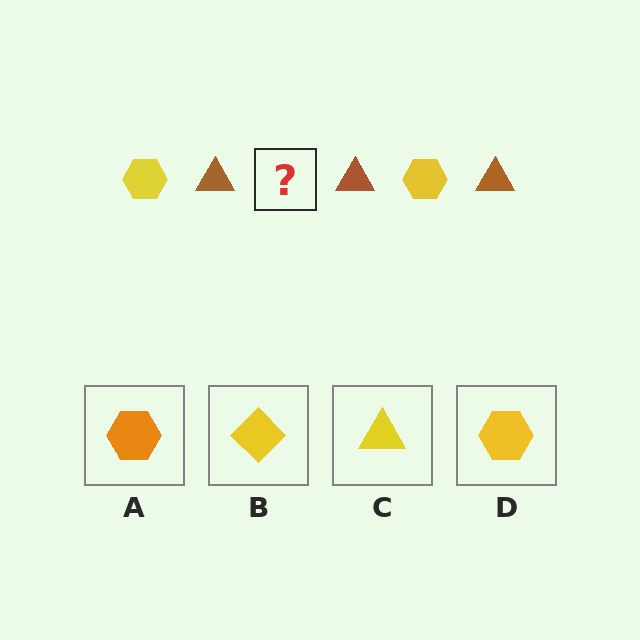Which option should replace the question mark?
Option D.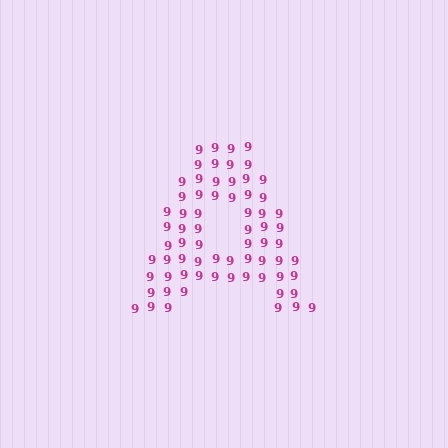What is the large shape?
The large shape is the letter A.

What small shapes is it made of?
It is made of small digit 9's.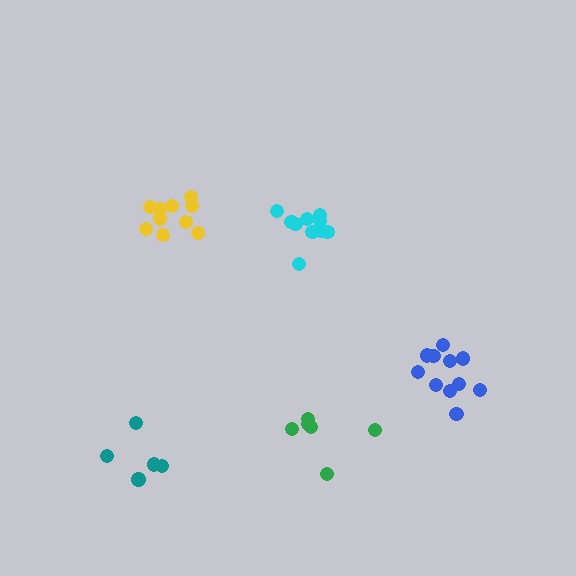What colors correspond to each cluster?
The clusters are colored: teal, yellow, cyan, green, blue.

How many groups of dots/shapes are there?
There are 5 groups.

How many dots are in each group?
Group 1: 5 dots, Group 2: 10 dots, Group 3: 10 dots, Group 4: 6 dots, Group 5: 11 dots (42 total).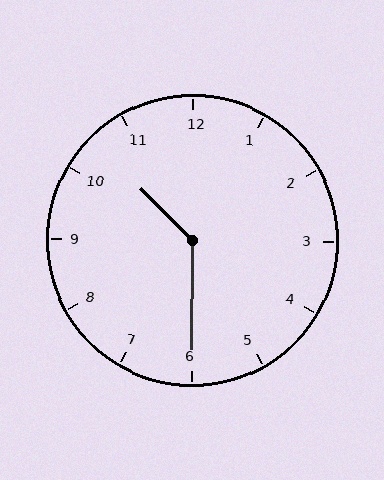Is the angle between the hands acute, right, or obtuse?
It is obtuse.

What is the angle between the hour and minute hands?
Approximately 135 degrees.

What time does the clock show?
10:30.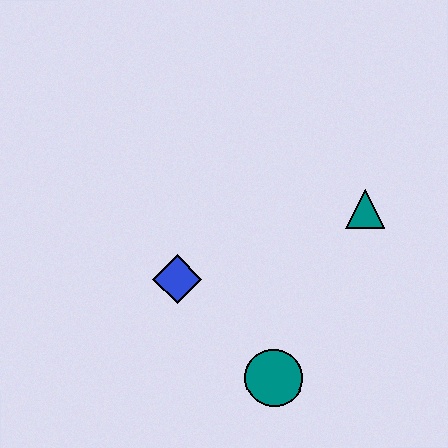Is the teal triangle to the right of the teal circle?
Yes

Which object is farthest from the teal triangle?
The blue diamond is farthest from the teal triangle.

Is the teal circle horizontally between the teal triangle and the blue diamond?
Yes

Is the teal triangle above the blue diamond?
Yes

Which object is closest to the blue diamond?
The teal circle is closest to the blue diamond.